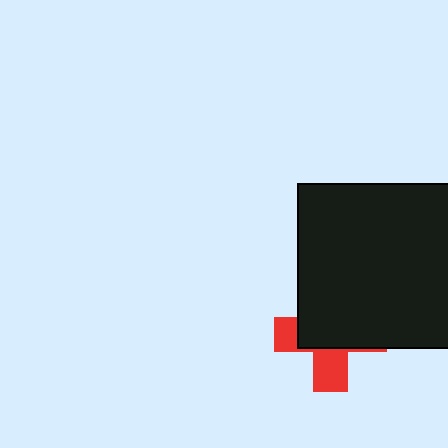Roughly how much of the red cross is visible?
A small part of it is visible (roughly 36%).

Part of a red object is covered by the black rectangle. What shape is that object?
It is a cross.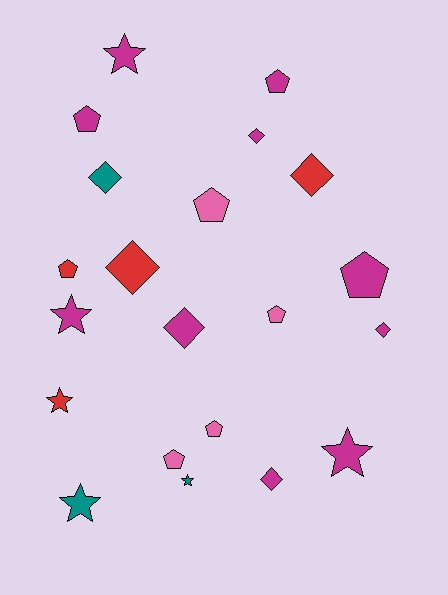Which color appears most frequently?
Magenta, with 10 objects.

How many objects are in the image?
There are 21 objects.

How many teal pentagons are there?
There are no teal pentagons.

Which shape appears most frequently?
Pentagon, with 8 objects.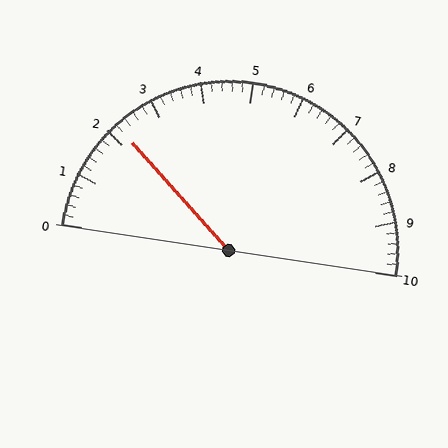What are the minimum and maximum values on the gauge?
The gauge ranges from 0 to 10.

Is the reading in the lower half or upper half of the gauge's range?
The reading is in the lower half of the range (0 to 10).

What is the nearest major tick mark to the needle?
The nearest major tick mark is 2.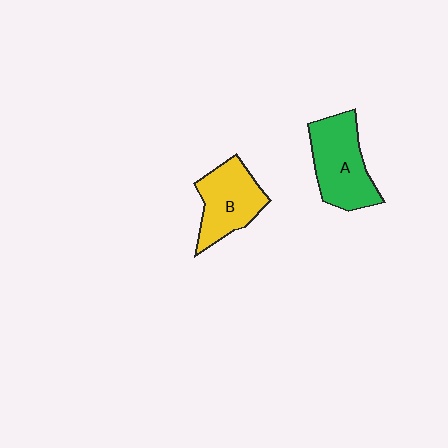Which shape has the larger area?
Shape A (green).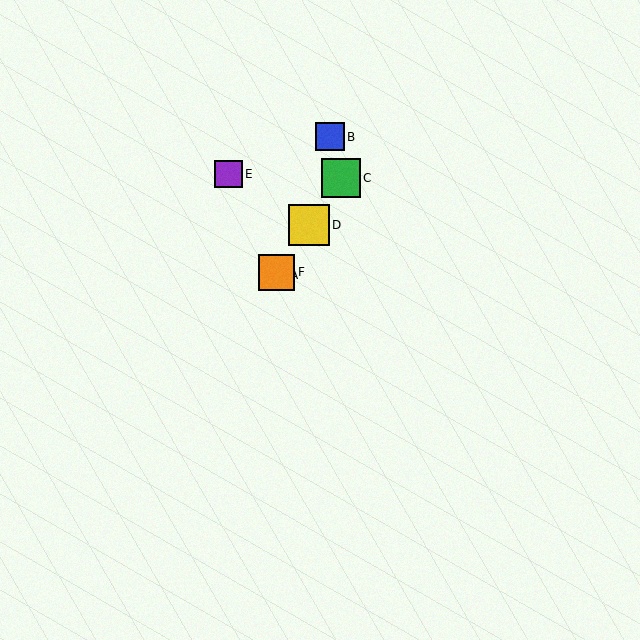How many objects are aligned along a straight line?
4 objects (A, C, D, F) are aligned along a straight line.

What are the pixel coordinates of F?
Object F is at (277, 272).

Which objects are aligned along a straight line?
Objects A, C, D, F are aligned along a straight line.